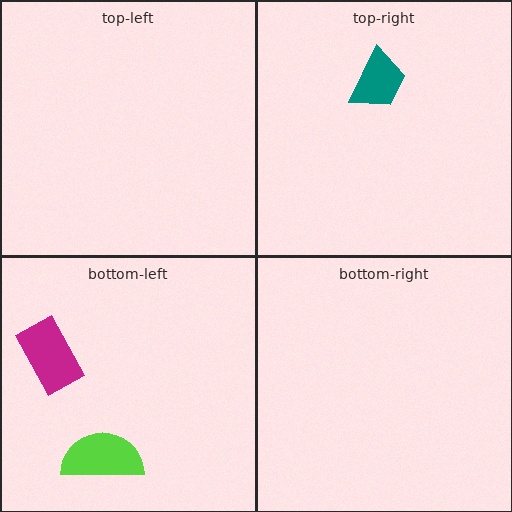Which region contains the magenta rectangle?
The bottom-left region.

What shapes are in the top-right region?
The teal trapezoid.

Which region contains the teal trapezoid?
The top-right region.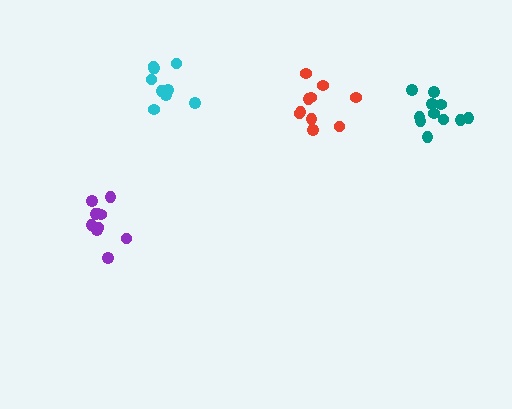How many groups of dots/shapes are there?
There are 4 groups.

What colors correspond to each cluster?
The clusters are colored: purple, red, cyan, teal.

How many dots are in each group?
Group 1: 10 dots, Group 2: 10 dots, Group 3: 10 dots, Group 4: 11 dots (41 total).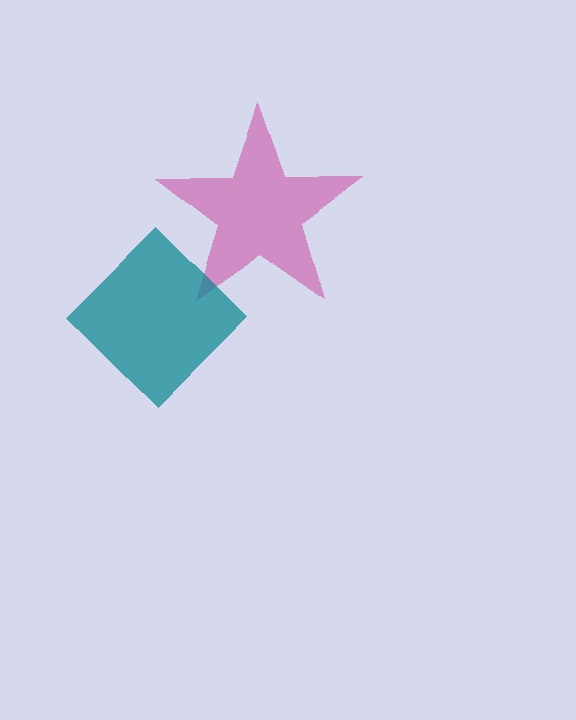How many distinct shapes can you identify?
There are 2 distinct shapes: a magenta star, a teal diamond.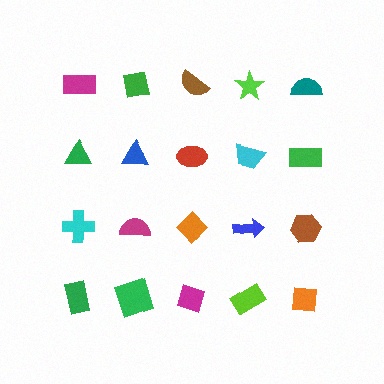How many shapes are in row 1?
5 shapes.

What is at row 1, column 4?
A lime star.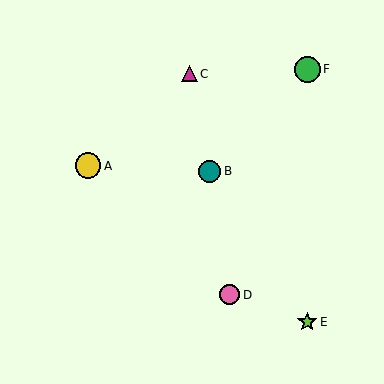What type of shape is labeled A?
Shape A is a yellow circle.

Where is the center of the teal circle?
The center of the teal circle is at (210, 171).